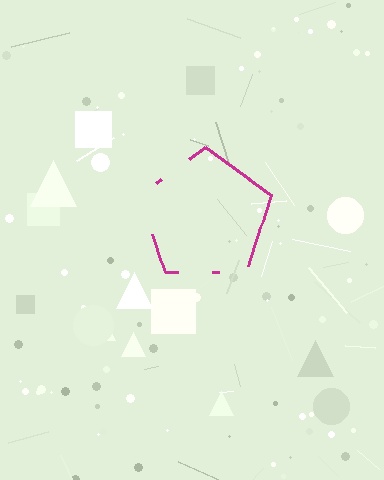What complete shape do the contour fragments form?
The contour fragments form a pentagon.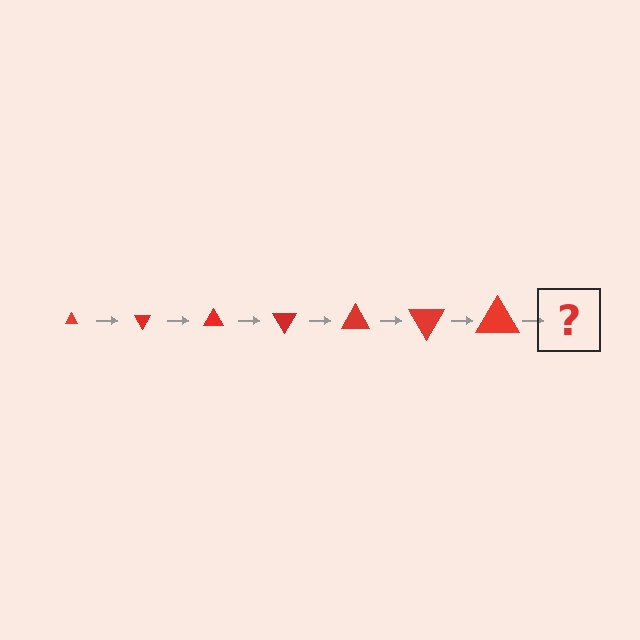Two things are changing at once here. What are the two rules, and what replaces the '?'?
The two rules are that the triangle grows larger each step and it rotates 60 degrees each step. The '?' should be a triangle, larger than the previous one and rotated 420 degrees from the start.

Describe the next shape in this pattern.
It should be a triangle, larger than the previous one and rotated 420 degrees from the start.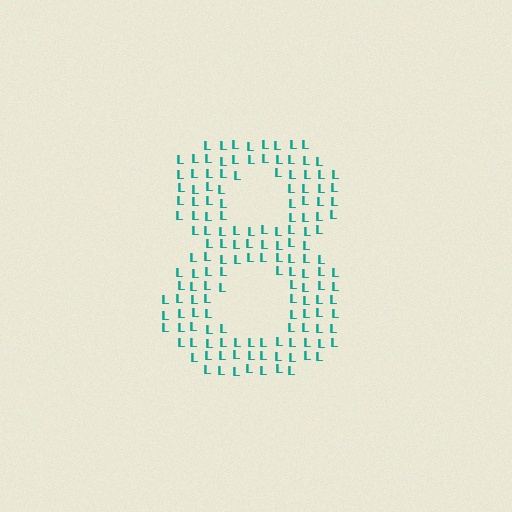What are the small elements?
The small elements are letter L's.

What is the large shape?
The large shape is the digit 8.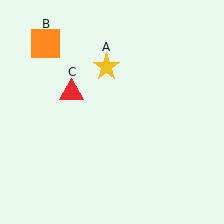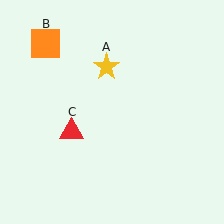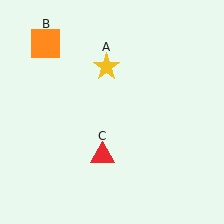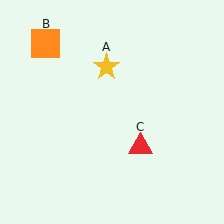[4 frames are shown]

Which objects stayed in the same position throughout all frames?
Yellow star (object A) and orange square (object B) remained stationary.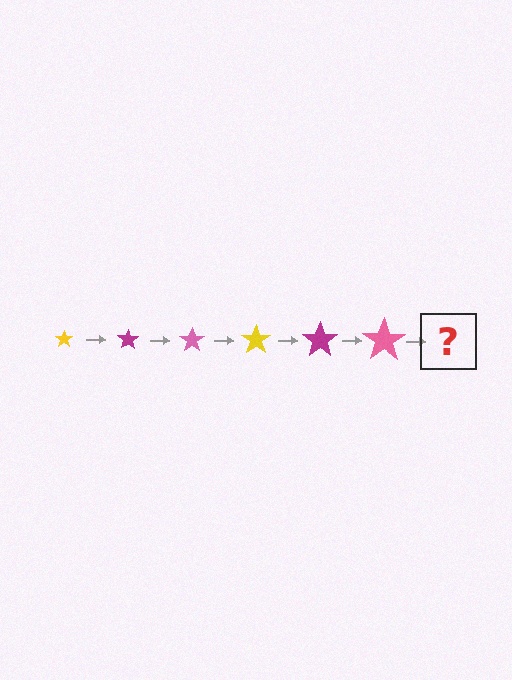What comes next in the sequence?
The next element should be a yellow star, larger than the previous one.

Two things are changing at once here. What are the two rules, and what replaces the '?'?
The two rules are that the star grows larger each step and the color cycles through yellow, magenta, and pink. The '?' should be a yellow star, larger than the previous one.